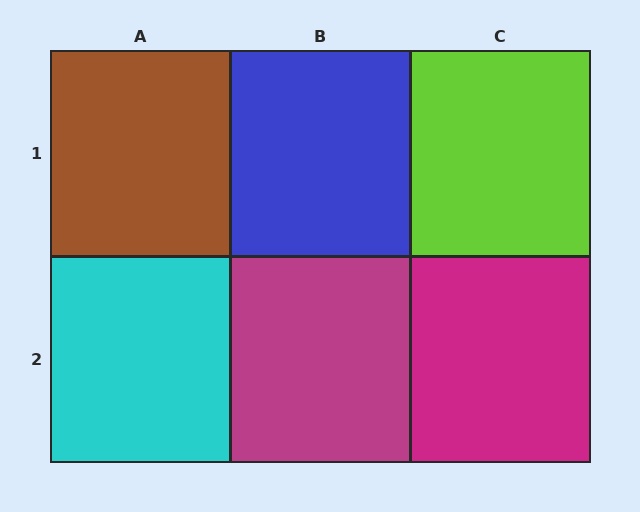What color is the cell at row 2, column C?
Magenta.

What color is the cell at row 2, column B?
Magenta.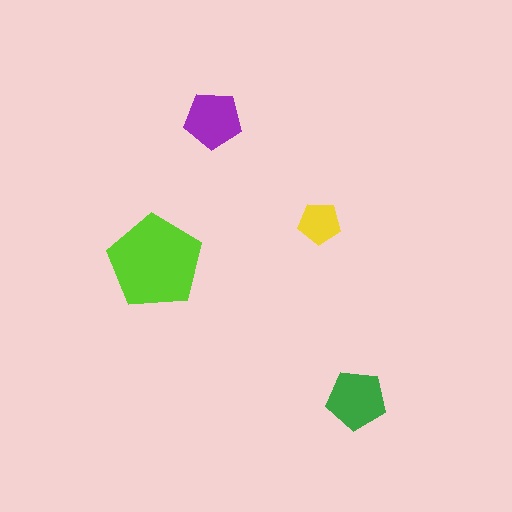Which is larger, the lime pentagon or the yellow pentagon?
The lime one.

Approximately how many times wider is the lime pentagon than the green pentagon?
About 1.5 times wider.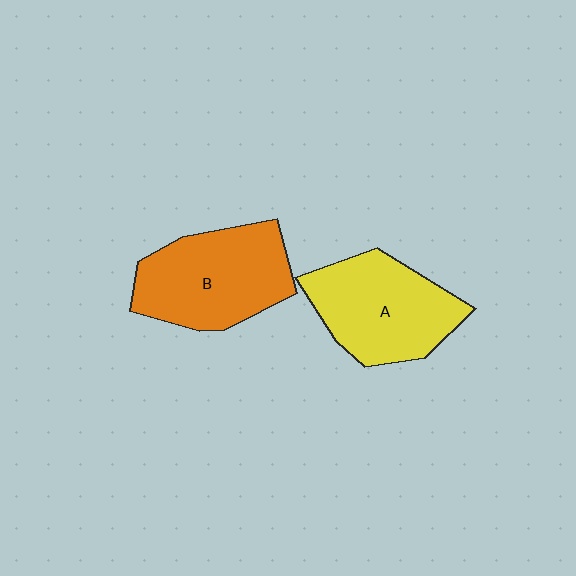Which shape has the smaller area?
Shape A (yellow).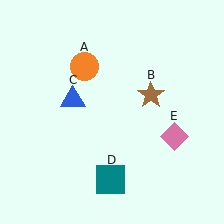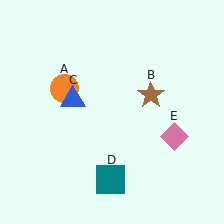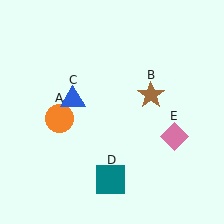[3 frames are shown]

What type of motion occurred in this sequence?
The orange circle (object A) rotated counterclockwise around the center of the scene.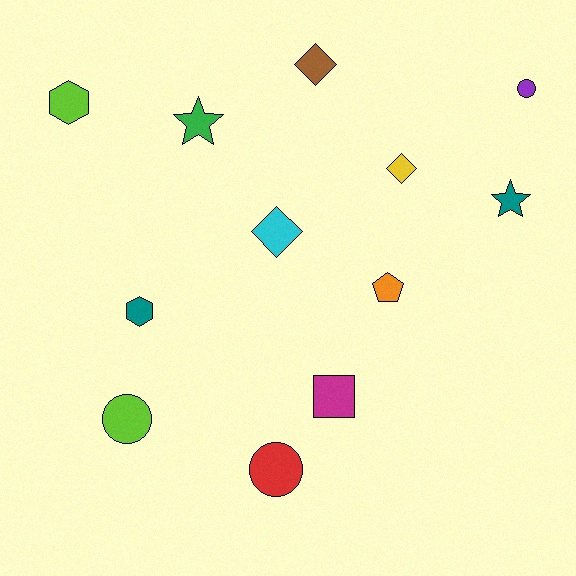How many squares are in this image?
There is 1 square.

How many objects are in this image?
There are 12 objects.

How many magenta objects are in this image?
There is 1 magenta object.